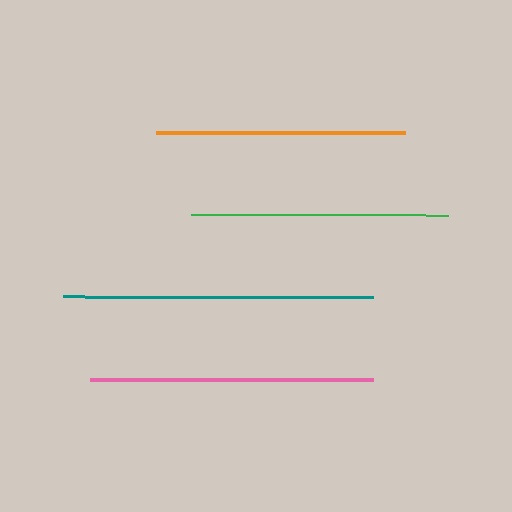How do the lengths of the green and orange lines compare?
The green and orange lines are approximately the same length.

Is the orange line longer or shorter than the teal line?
The teal line is longer than the orange line.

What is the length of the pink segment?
The pink segment is approximately 283 pixels long.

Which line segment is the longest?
The teal line is the longest at approximately 309 pixels.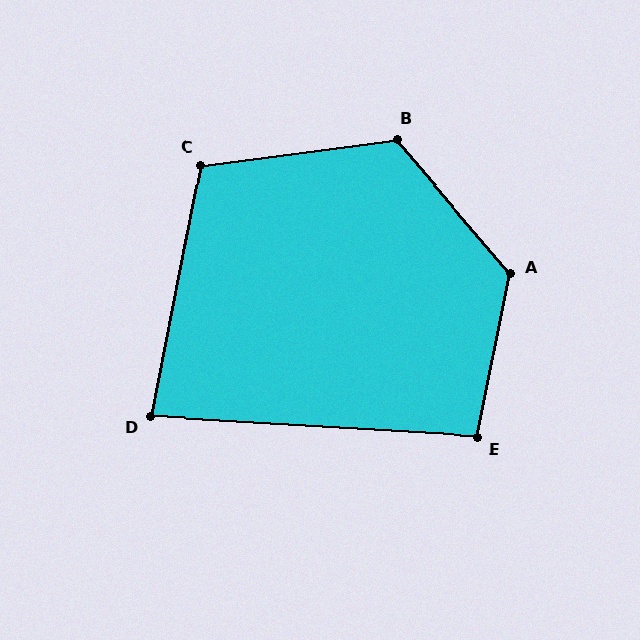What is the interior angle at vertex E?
Approximately 98 degrees (obtuse).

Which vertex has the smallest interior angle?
D, at approximately 82 degrees.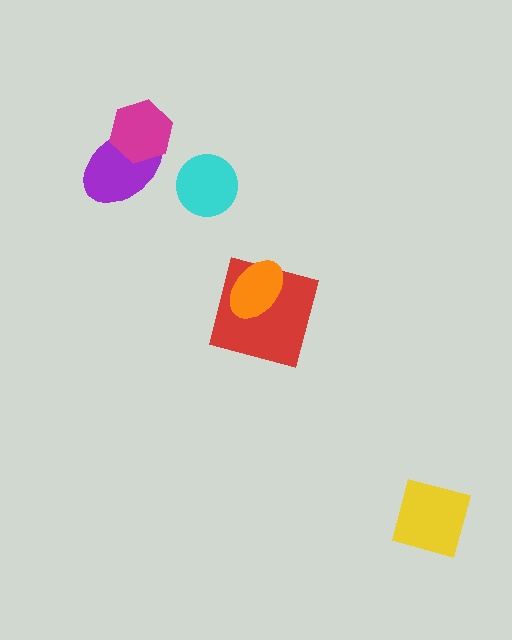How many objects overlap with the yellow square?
0 objects overlap with the yellow square.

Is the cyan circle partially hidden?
No, no other shape covers it.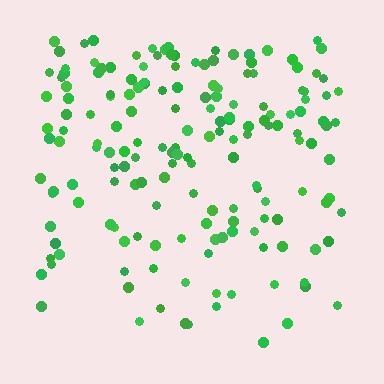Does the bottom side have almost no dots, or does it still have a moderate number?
Still a moderate number, just noticeably fewer than the top.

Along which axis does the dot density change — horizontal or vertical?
Vertical.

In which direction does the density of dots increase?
From bottom to top, with the top side densest.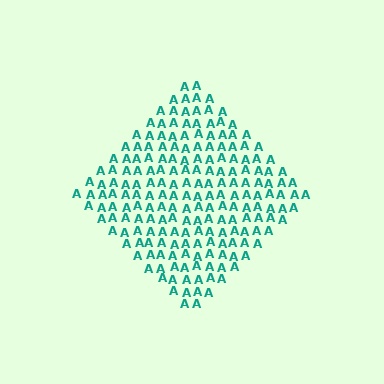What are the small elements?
The small elements are letter A's.